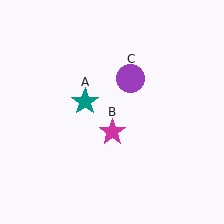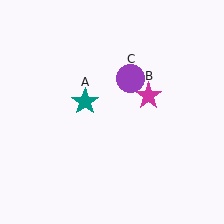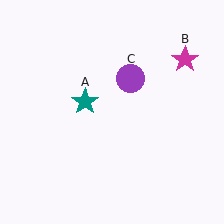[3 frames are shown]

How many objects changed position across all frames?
1 object changed position: magenta star (object B).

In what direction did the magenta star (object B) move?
The magenta star (object B) moved up and to the right.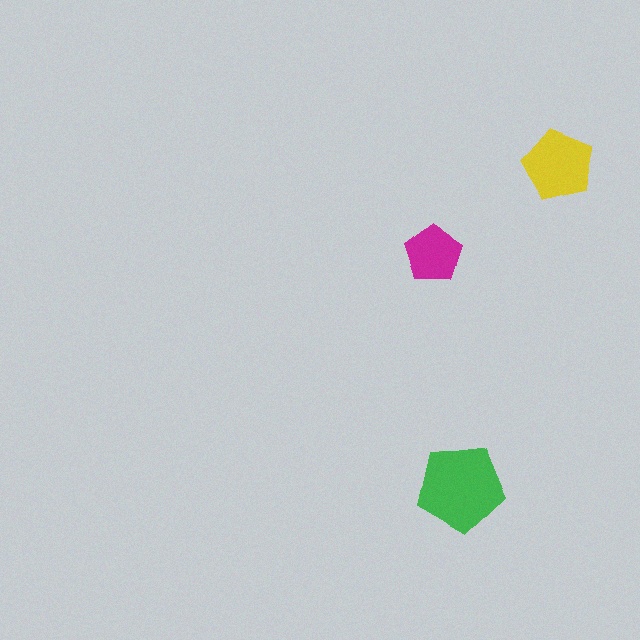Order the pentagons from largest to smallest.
the green one, the yellow one, the magenta one.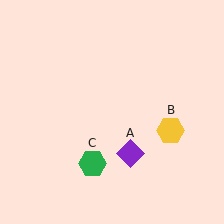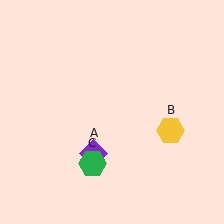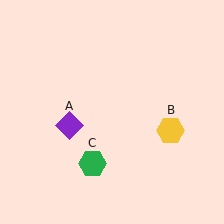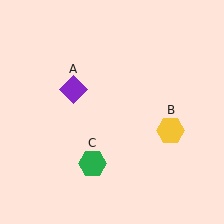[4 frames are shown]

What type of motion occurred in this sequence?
The purple diamond (object A) rotated clockwise around the center of the scene.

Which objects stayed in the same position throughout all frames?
Yellow hexagon (object B) and green hexagon (object C) remained stationary.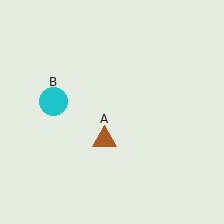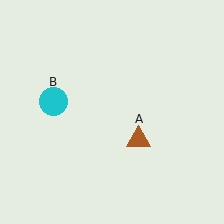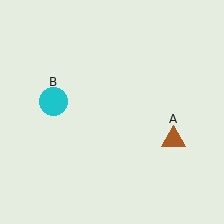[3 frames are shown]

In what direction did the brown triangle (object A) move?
The brown triangle (object A) moved right.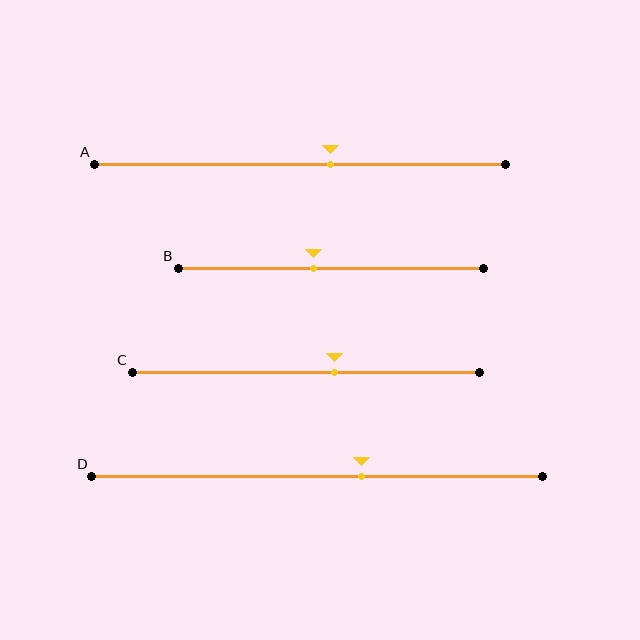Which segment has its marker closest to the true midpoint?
Segment B has its marker closest to the true midpoint.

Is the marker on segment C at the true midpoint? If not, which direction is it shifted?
No, the marker on segment C is shifted to the right by about 8% of the segment length.